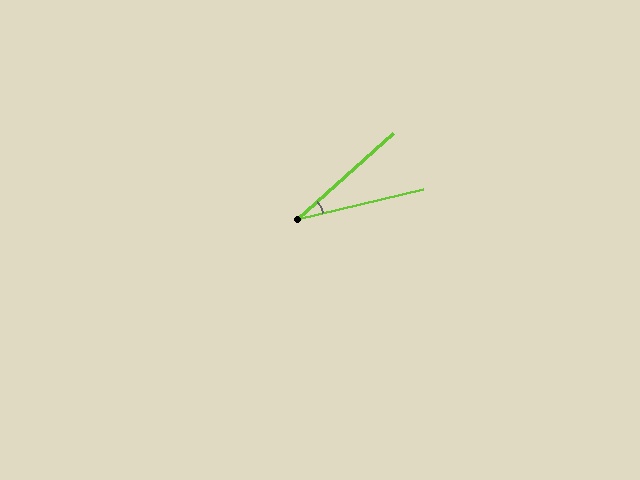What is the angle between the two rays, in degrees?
Approximately 29 degrees.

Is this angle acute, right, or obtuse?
It is acute.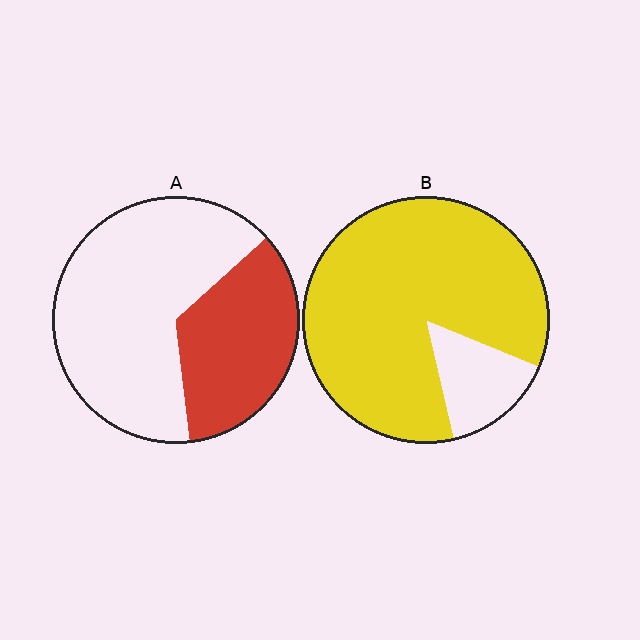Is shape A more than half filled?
No.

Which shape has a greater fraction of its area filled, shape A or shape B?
Shape B.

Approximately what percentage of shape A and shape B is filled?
A is approximately 35% and B is approximately 85%.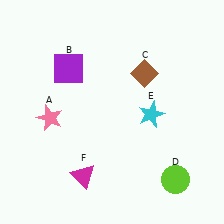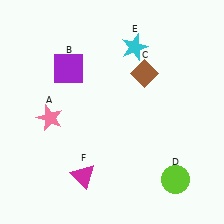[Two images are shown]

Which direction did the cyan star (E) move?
The cyan star (E) moved up.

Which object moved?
The cyan star (E) moved up.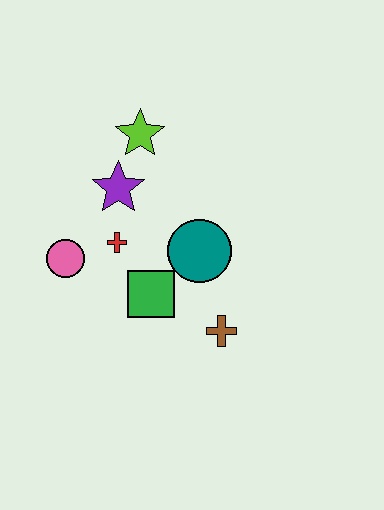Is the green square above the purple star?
No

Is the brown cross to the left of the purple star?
No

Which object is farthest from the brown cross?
The lime star is farthest from the brown cross.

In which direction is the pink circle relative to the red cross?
The pink circle is to the left of the red cross.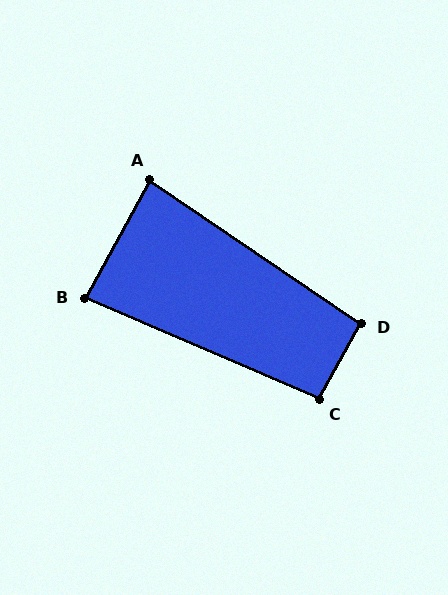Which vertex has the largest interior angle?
C, at approximately 96 degrees.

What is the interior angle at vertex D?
Approximately 95 degrees (obtuse).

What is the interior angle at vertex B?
Approximately 85 degrees (acute).